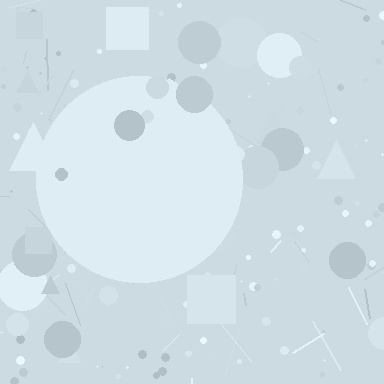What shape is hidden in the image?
A circle is hidden in the image.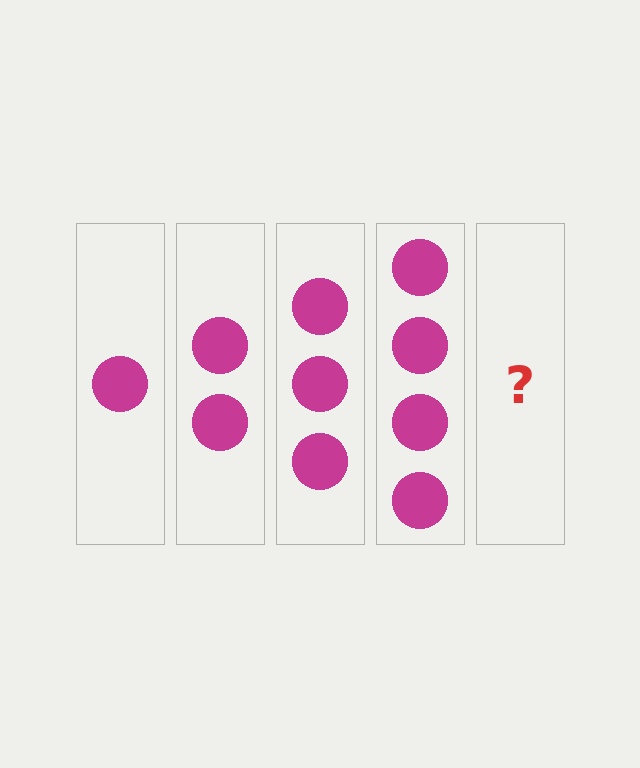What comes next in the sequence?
The next element should be 5 circles.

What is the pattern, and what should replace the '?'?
The pattern is that each step adds one more circle. The '?' should be 5 circles.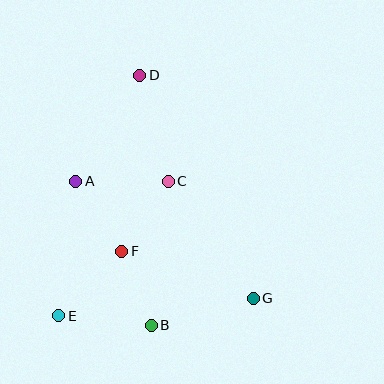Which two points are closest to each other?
Points B and F are closest to each other.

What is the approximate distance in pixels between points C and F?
The distance between C and F is approximately 84 pixels.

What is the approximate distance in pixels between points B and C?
The distance between B and C is approximately 145 pixels.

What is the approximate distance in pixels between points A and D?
The distance between A and D is approximately 124 pixels.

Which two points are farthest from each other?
Points D and E are farthest from each other.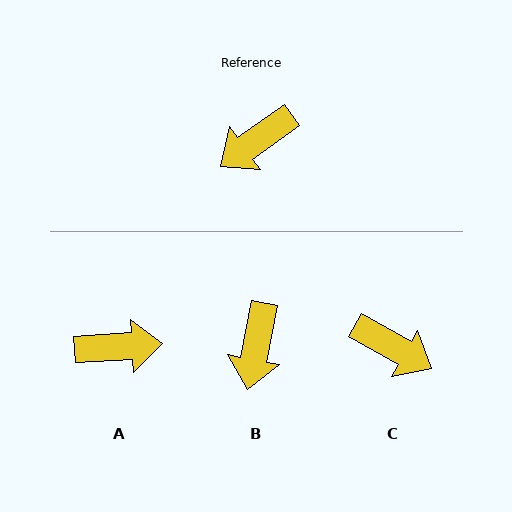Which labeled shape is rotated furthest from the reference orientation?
A, about 148 degrees away.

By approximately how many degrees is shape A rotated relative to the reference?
Approximately 148 degrees counter-clockwise.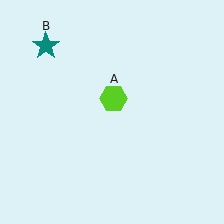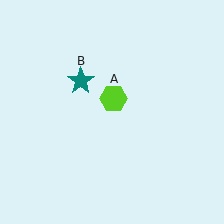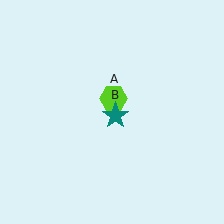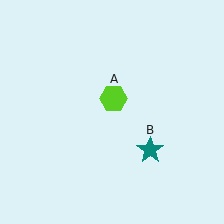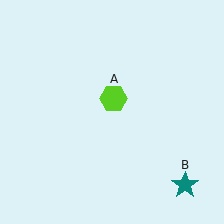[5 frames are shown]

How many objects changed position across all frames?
1 object changed position: teal star (object B).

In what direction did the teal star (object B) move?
The teal star (object B) moved down and to the right.